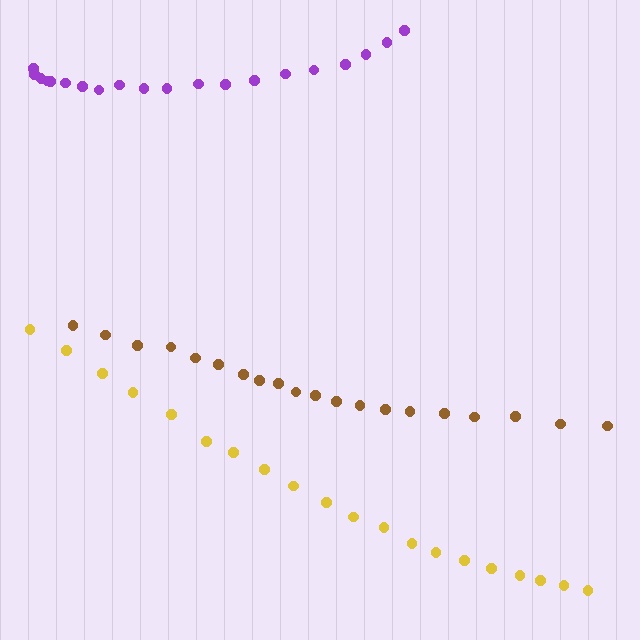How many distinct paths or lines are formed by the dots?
There are 3 distinct paths.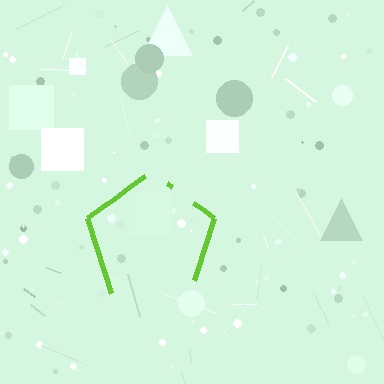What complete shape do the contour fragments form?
The contour fragments form a pentagon.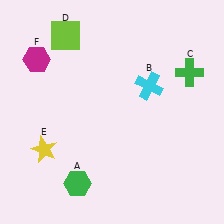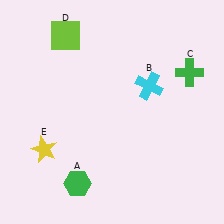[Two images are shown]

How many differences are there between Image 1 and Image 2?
There is 1 difference between the two images.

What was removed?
The magenta hexagon (F) was removed in Image 2.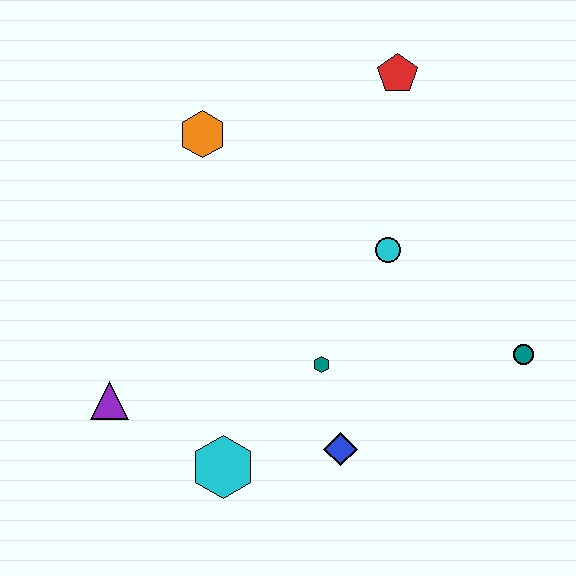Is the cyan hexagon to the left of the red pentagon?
Yes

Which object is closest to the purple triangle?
The cyan hexagon is closest to the purple triangle.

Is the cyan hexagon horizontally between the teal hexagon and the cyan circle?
No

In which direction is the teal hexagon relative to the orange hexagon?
The teal hexagon is below the orange hexagon.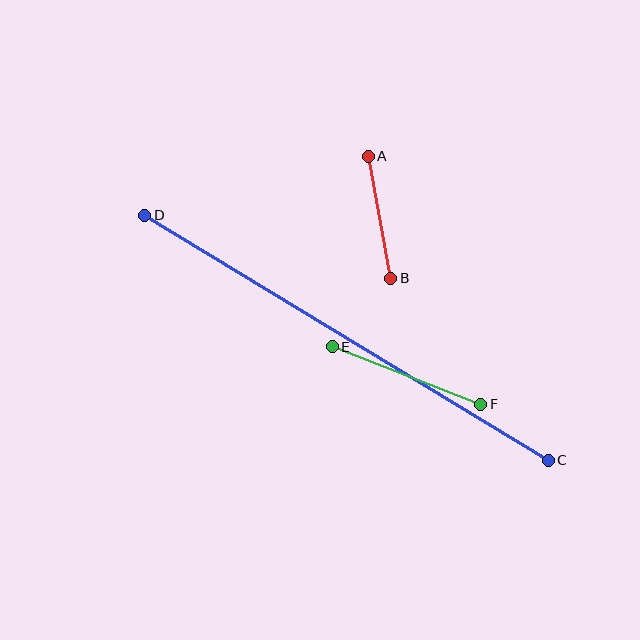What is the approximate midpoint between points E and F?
The midpoint is at approximately (407, 376) pixels.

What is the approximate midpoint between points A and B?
The midpoint is at approximately (380, 217) pixels.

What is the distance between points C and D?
The distance is approximately 472 pixels.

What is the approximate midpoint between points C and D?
The midpoint is at approximately (346, 338) pixels.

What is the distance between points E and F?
The distance is approximately 159 pixels.